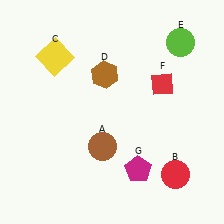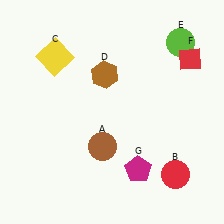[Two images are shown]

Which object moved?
The red diamond (F) moved right.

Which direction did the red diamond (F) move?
The red diamond (F) moved right.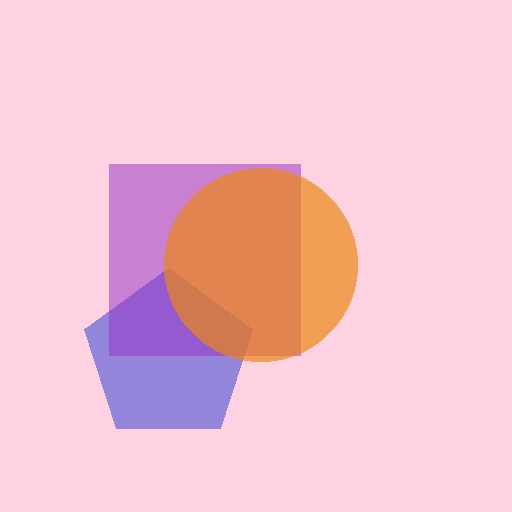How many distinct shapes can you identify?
There are 3 distinct shapes: a blue pentagon, a purple square, an orange circle.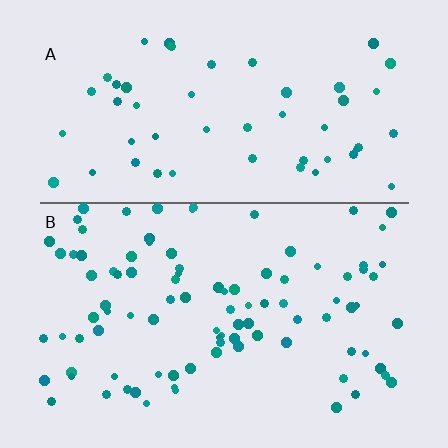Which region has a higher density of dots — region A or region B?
B (the bottom).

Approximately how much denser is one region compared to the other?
Approximately 1.8× — region B over region A.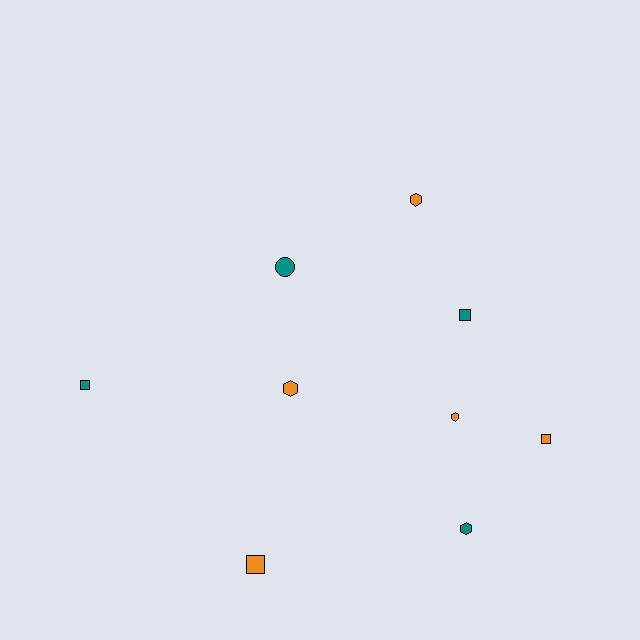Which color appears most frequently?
Orange, with 5 objects.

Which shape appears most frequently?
Hexagon, with 4 objects.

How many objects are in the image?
There are 9 objects.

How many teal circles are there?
There is 1 teal circle.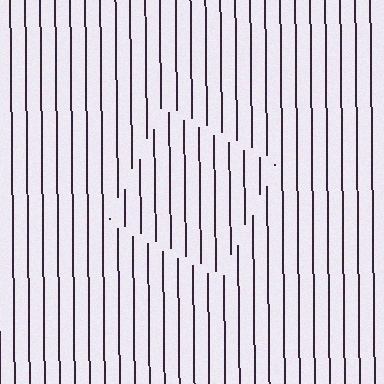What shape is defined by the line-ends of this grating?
An illusory square. The interior of the shape contains the same grating, shifted by half a period — the contour is defined by the phase discontinuity where line-ends from the inner and outer gratings abut.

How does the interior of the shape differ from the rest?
The interior of the shape contains the same grating, shifted by half a period — the contour is defined by the phase discontinuity where line-ends from the inner and outer gratings abut.